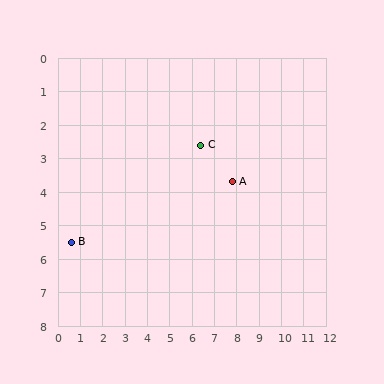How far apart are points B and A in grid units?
Points B and A are about 7.4 grid units apart.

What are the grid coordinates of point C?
Point C is at approximately (6.4, 2.6).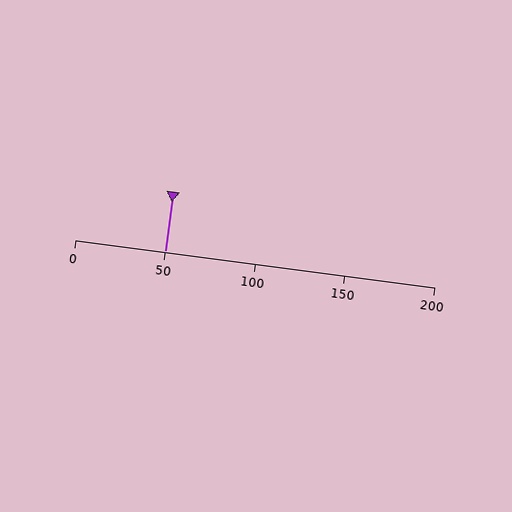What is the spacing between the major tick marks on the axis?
The major ticks are spaced 50 apart.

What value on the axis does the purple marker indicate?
The marker indicates approximately 50.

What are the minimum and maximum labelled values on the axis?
The axis runs from 0 to 200.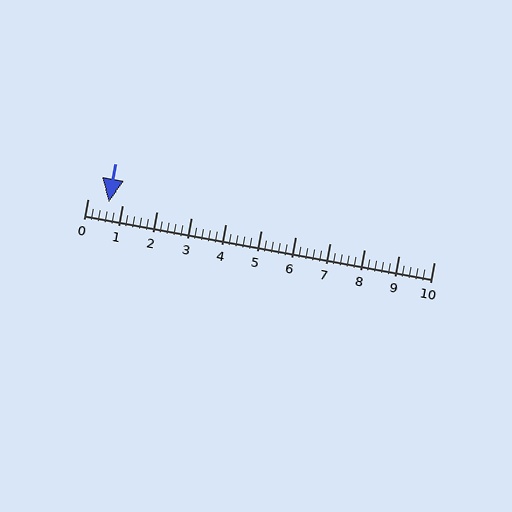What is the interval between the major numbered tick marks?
The major tick marks are spaced 1 units apart.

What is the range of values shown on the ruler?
The ruler shows values from 0 to 10.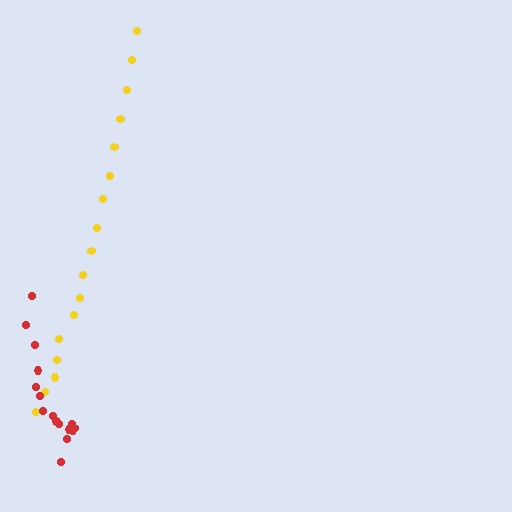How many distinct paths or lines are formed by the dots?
There are 2 distinct paths.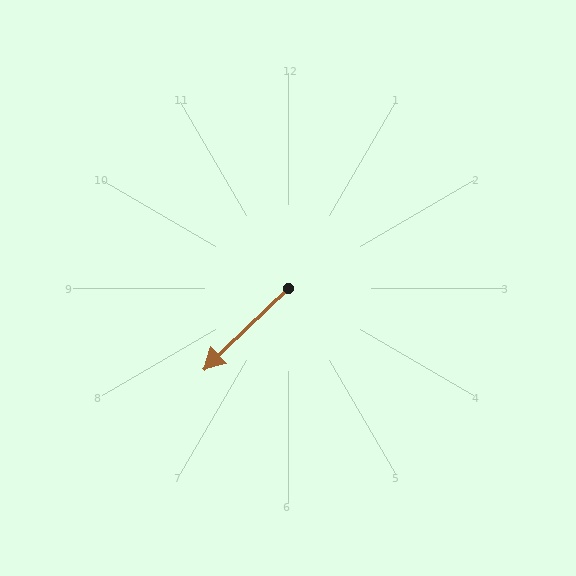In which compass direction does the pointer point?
Southwest.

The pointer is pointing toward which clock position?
Roughly 8 o'clock.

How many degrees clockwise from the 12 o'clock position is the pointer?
Approximately 226 degrees.